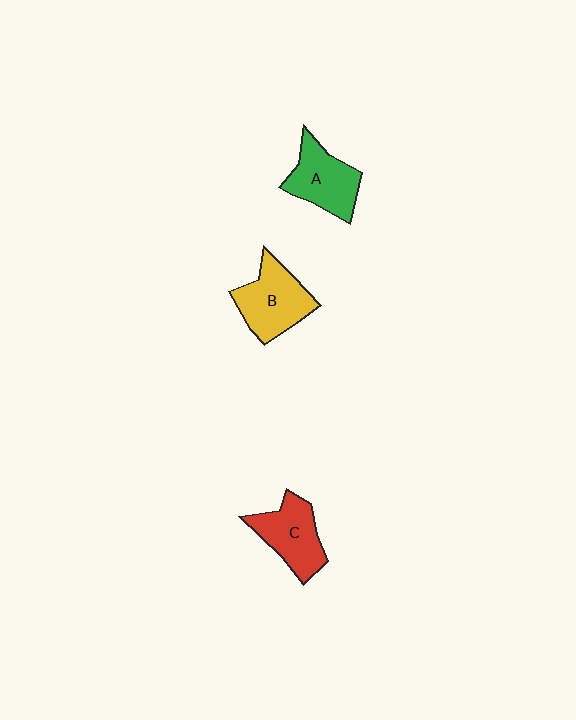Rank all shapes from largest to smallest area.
From largest to smallest: B (yellow), A (green), C (red).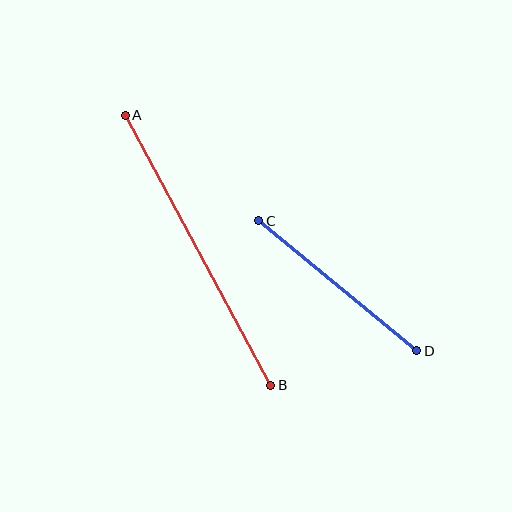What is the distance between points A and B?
The distance is approximately 307 pixels.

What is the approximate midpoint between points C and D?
The midpoint is at approximately (338, 286) pixels.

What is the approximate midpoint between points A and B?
The midpoint is at approximately (198, 250) pixels.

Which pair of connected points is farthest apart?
Points A and B are farthest apart.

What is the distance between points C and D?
The distance is approximately 205 pixels.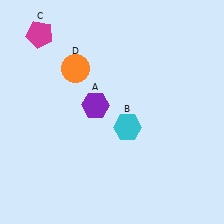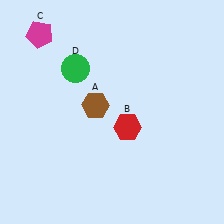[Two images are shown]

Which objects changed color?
A changed from purple to brown. B changed from cyan to red. D changed from orange to green.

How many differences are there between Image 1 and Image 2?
There are 3 differences between the two images.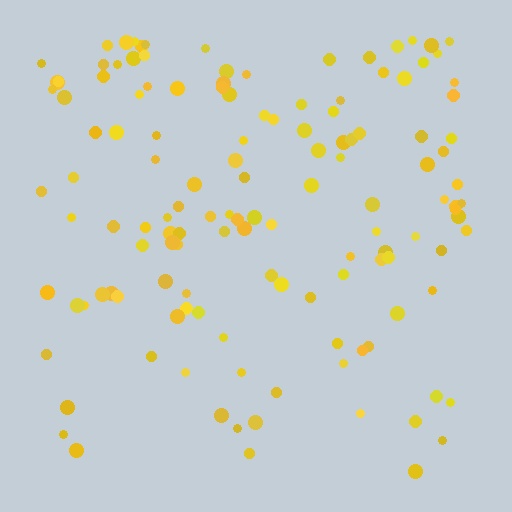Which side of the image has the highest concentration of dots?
The top.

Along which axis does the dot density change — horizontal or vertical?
Vertical.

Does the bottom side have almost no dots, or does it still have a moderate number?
Still a moderate number, just noticeably fewer than the top.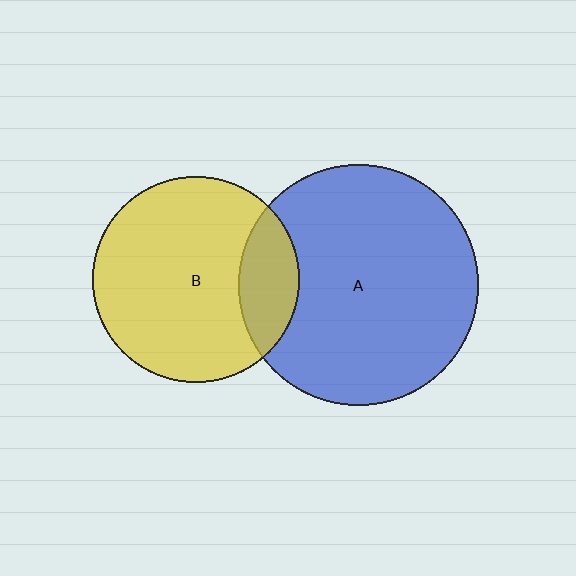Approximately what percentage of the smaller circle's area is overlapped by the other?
Approximately 20%.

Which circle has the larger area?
Circle A (blue).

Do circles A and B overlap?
Yes.